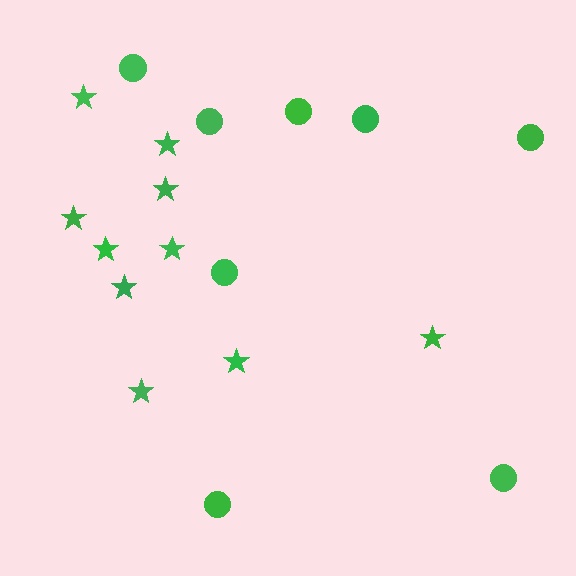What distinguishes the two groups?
There are 2 groups: one group of circles (8) and one group of stars (10).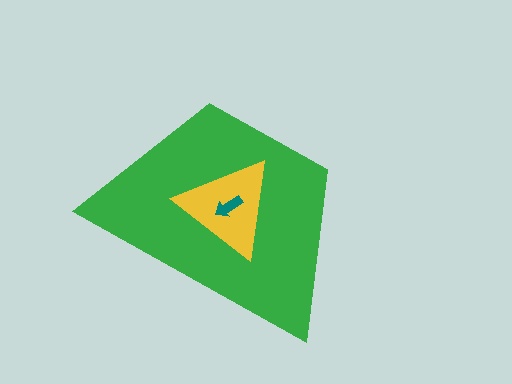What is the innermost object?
The teal arrow.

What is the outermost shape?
The green trapezoid.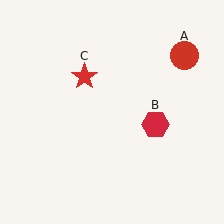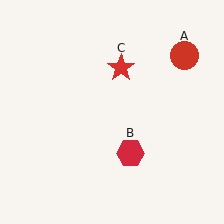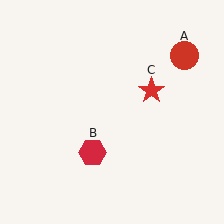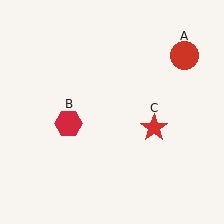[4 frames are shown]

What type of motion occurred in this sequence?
The red hexagon (object B), red star (object C) rotated clockwise around the center of the scene.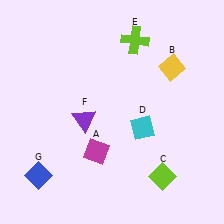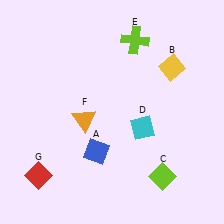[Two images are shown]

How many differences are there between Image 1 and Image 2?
There are 3 differences between the two images.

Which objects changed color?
A changed from magenta to blue. F changed from purple to orange. G changed from blue to red.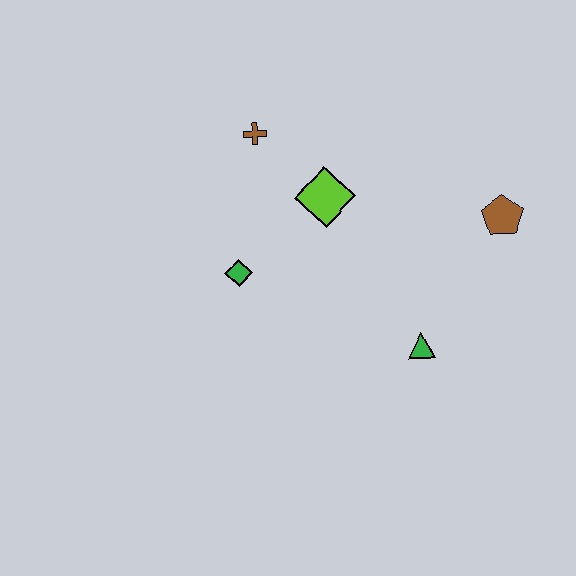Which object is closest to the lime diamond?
The brown cross is closest to the lime diamond.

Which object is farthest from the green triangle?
The brown cross is farthest from the green triangle.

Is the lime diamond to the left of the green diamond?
No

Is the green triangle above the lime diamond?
No